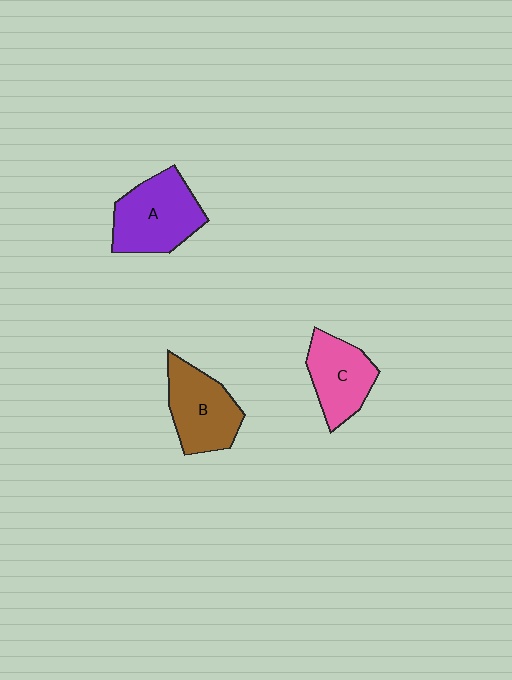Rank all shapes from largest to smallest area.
From largest to smallest: A (purple), B (brown), C (pink).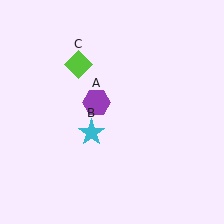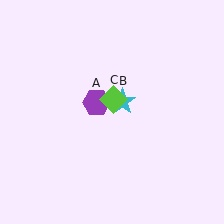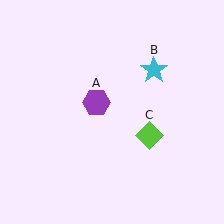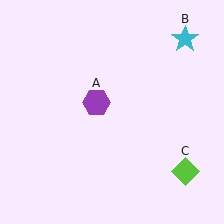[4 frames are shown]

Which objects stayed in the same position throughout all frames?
Purple hexagon (object A) remained stationary.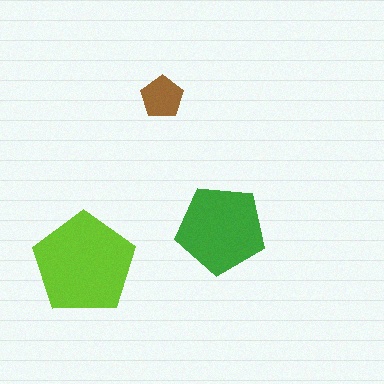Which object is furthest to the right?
The green pentagon is rightmost.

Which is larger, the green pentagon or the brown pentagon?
The green one.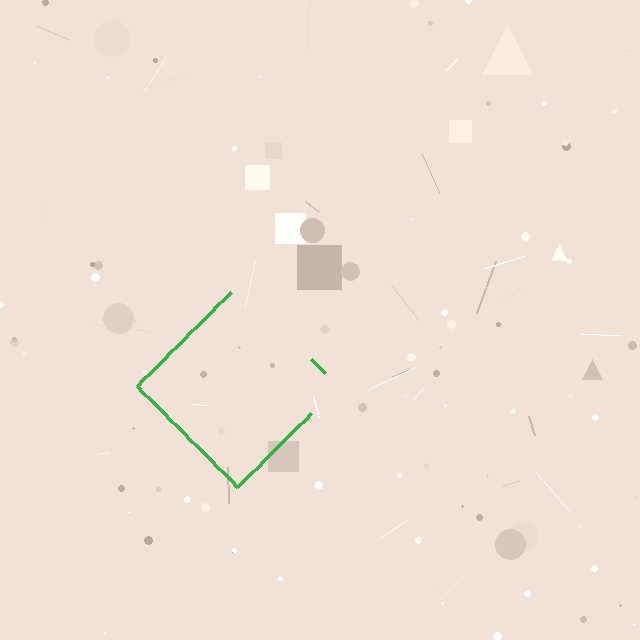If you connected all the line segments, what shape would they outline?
They would outline a diamond.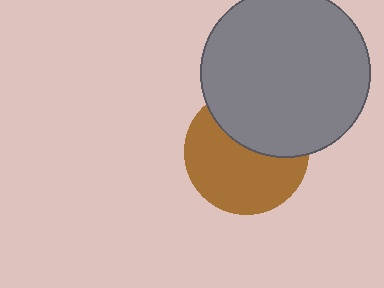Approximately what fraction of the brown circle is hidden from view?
Roughly 39% of the brown circle is hidden behind the gray circle.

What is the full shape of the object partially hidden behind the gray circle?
The partially hidden object is a brown circle.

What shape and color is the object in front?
The object in front is a gray circle.